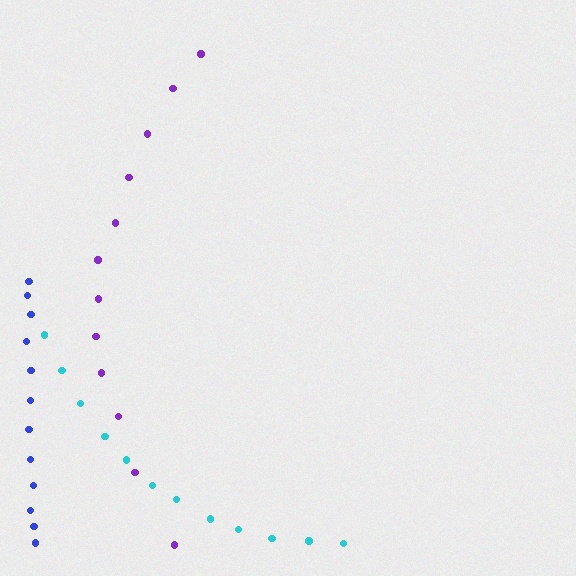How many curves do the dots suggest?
There are 3 distinct paths.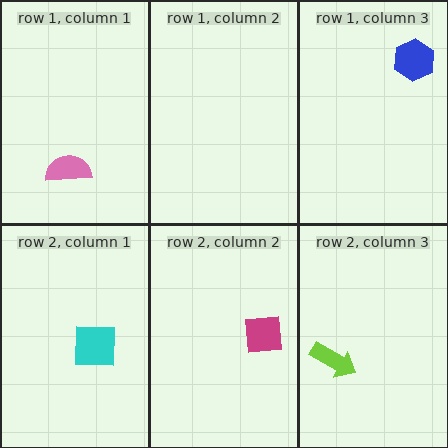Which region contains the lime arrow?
The row 2, column 3 region.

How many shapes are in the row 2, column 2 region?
1.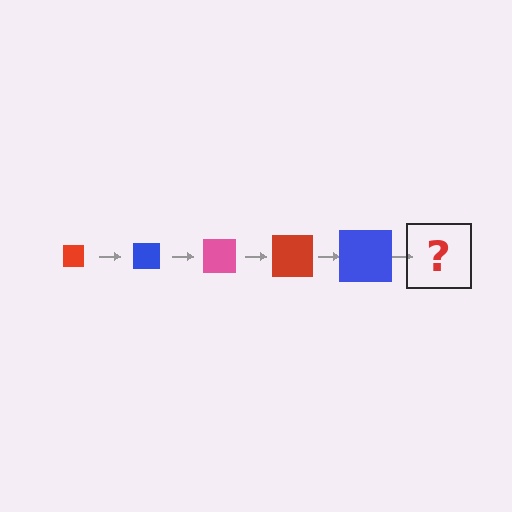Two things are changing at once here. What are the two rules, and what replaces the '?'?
The two rules are that the square grows larger each step and the color cycles through red, blue, and pink. The '?' should be a pink square, larger than the previous one.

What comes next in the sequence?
The next element should be a pink square, larger than the previous one.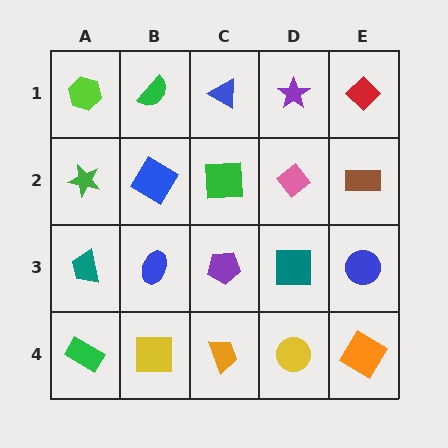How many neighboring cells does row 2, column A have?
3.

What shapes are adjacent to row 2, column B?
A green semicircle (row 1, column B), a blue ellipse (row 3, column B), a green star (row 2, column A), a green square (row 2, column C).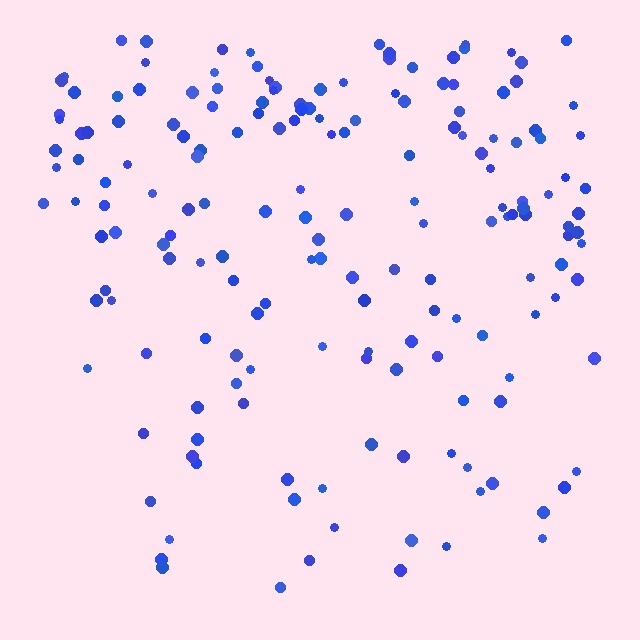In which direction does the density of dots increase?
From bottom to top, with the top side densest.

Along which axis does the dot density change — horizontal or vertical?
Vertical.